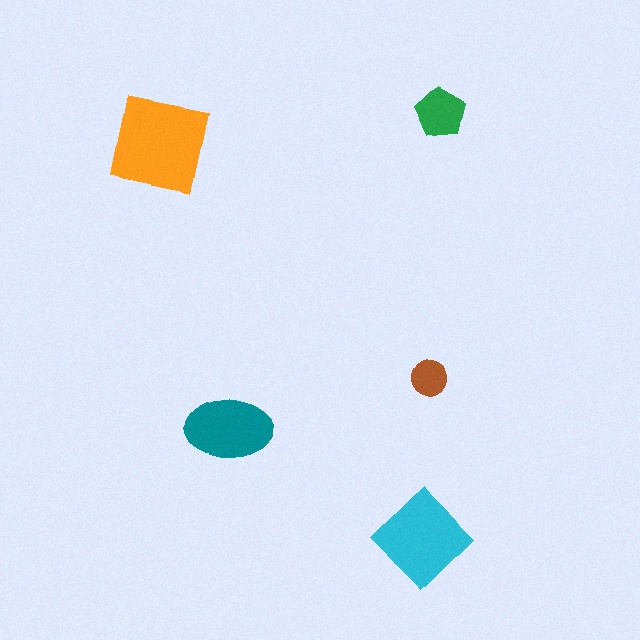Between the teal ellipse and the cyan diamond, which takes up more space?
The cyan diamond.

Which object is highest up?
The green pentagon is topmost.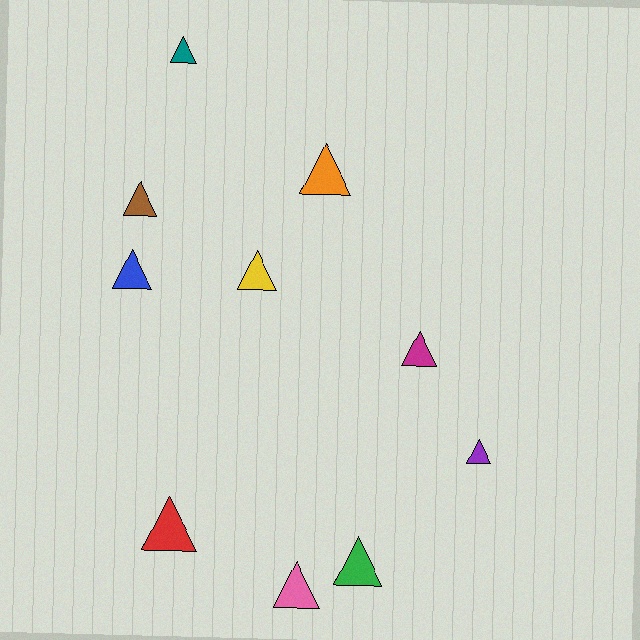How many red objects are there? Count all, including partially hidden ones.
There is 1 red object.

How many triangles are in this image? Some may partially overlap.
There are 10 triangles.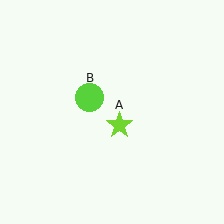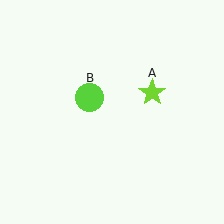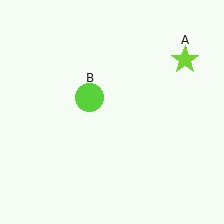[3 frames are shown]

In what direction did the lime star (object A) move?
The lime star (object A) moved up and to the right.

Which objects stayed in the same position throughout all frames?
Lime circle (object B) remained stationary.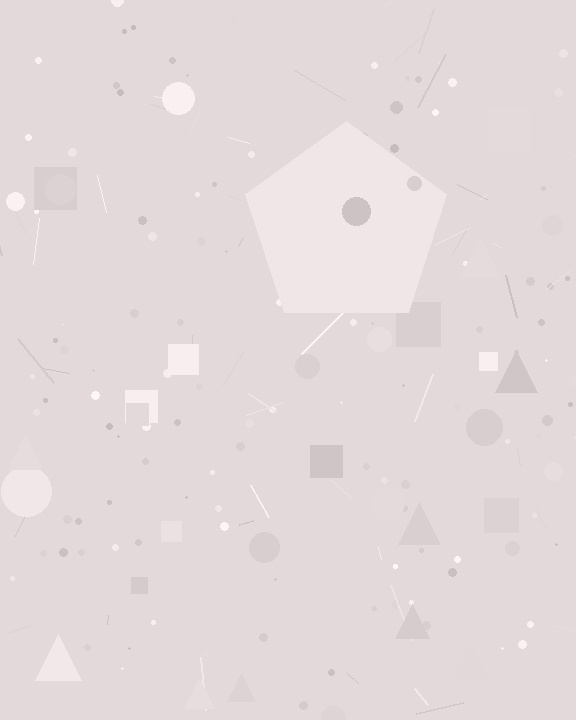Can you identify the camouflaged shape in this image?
The camouflaged shape is a pentagon.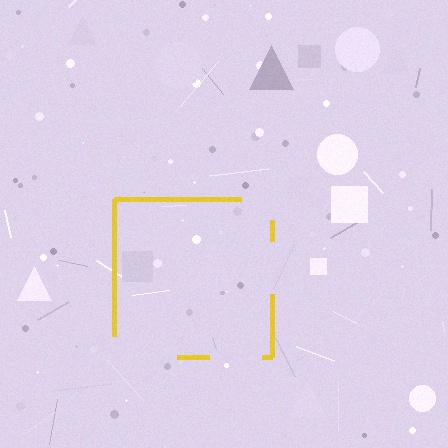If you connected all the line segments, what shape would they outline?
They would outline a square.